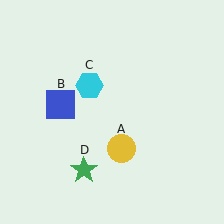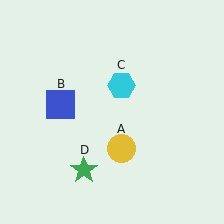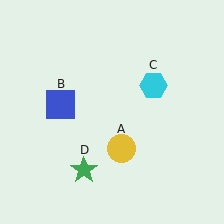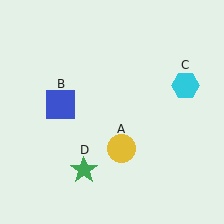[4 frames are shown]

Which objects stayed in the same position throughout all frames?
Yellow circle (object A) and blue square (object B) and green star (object D) remained stationary.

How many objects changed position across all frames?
1 object changed position: cyan hexagon (object C).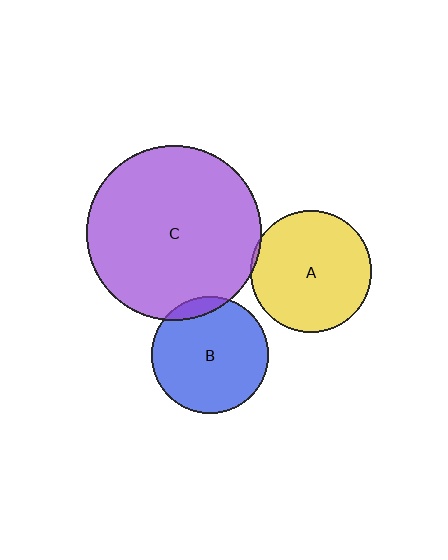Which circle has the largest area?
Circle C (purple).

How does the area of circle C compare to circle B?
Approximately 2.2 times.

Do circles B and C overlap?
Yes.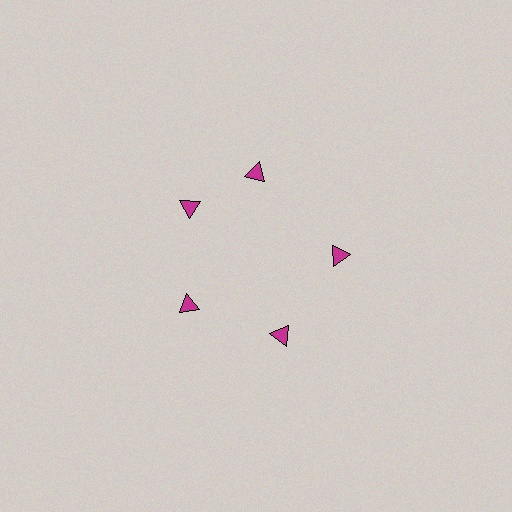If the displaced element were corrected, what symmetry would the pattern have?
It would have 5-fold rotational symmetry — the pattern would map onto itself every 72 degrees.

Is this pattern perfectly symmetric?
No. The 5 magenta triangles are arranged in a ring, but one element near the 1 o'clock position is rotated out of alignment along the ring, breaking the 5-fold rotational symmetry.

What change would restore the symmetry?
The symmetry would be restored by rotating it back into even spacing with its neighbors so that all 5 triangles sit at equal angles and equal distance from the center.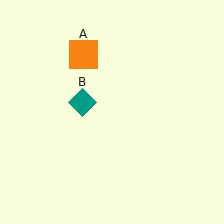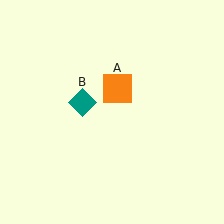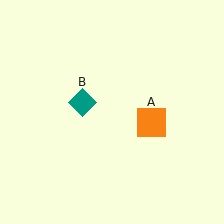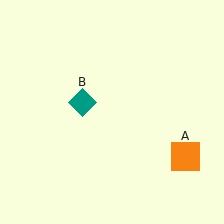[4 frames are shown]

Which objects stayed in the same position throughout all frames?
Teal diamond (object B) remained stationary.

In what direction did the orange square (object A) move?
The orange square (object A) moved down and to the right.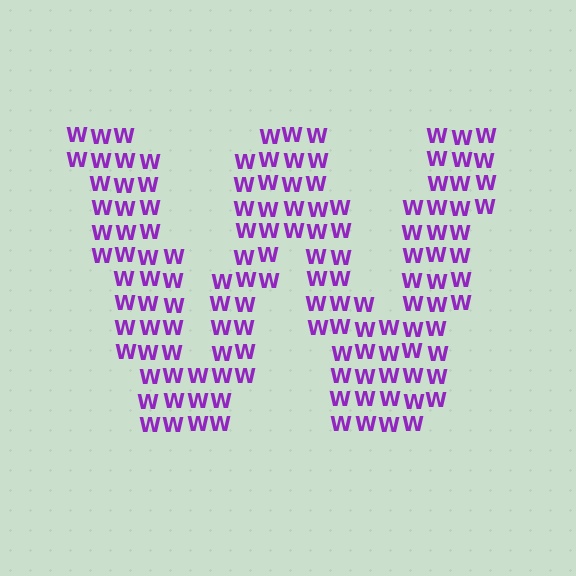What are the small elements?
The small elements are letter W's.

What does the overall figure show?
The overall figure shows the letter W.